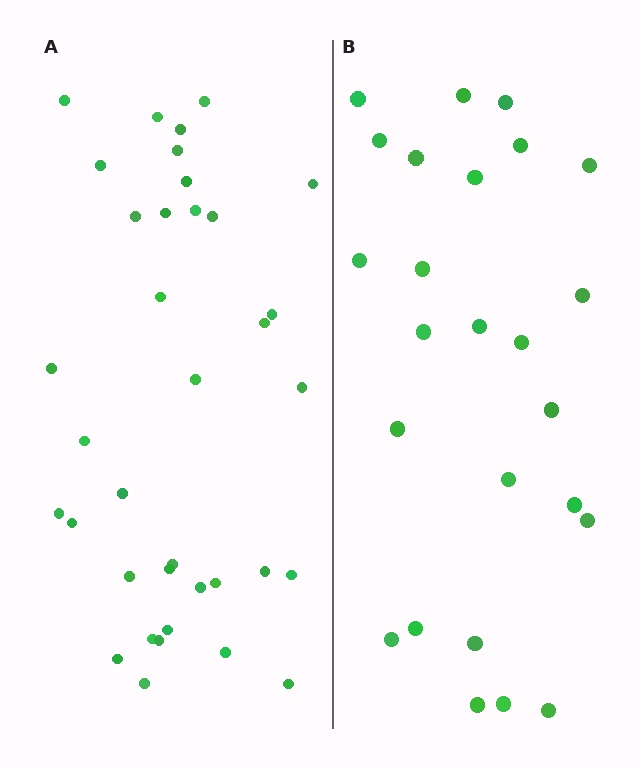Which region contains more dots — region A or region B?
Region A (the left region) has more dots.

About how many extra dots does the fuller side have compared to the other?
Region A has roughly 12 or so more dots than region B.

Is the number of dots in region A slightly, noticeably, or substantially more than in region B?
Region A has noticeably more, but not dramatically so. The ratio is roughly 1.4 to 1.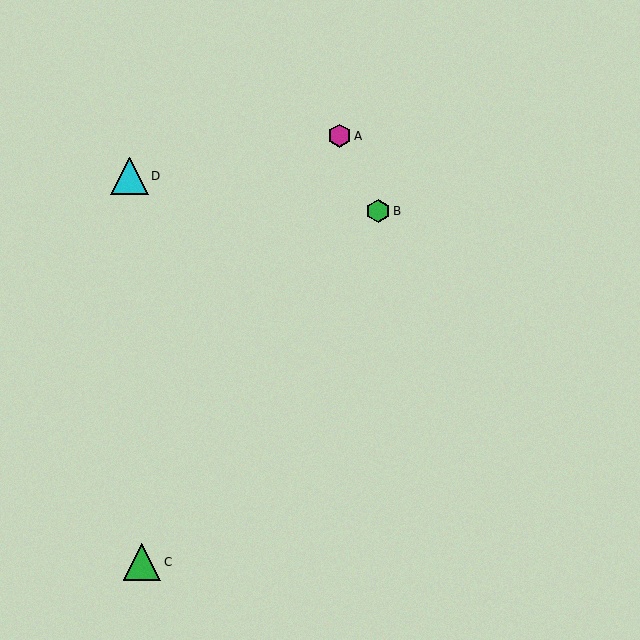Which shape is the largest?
The cyan triangle (labeled D) is the largest.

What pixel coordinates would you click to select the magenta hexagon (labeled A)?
Click at (339, 136) to select the magenta hexagon A.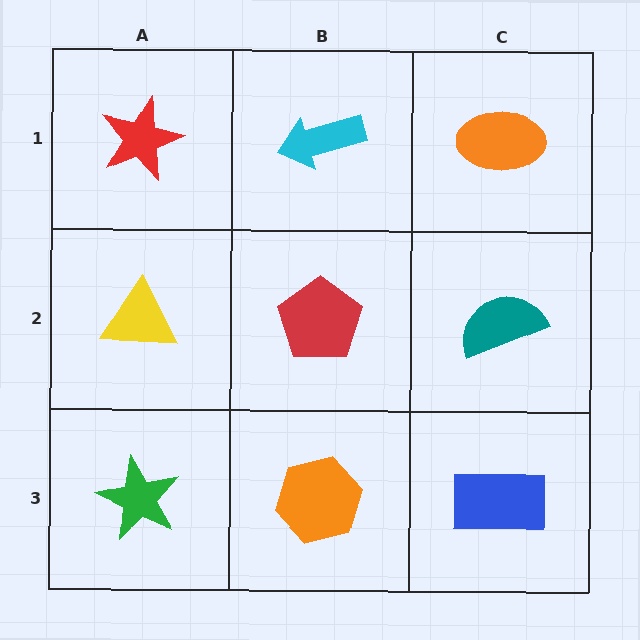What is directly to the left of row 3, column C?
An orange hexagon.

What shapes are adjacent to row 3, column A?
A yellow triangle (row 2, column A), an orange hexagon (row 3, column B).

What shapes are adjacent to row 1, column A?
A yellow triangle (row 2, column A), a cyan arrow (row 1, column B).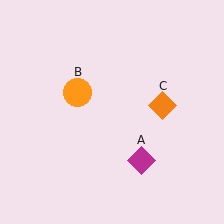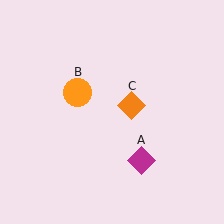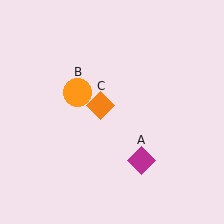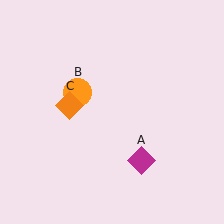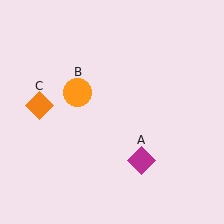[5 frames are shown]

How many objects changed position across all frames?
1 object changed position: orange diamond (object C).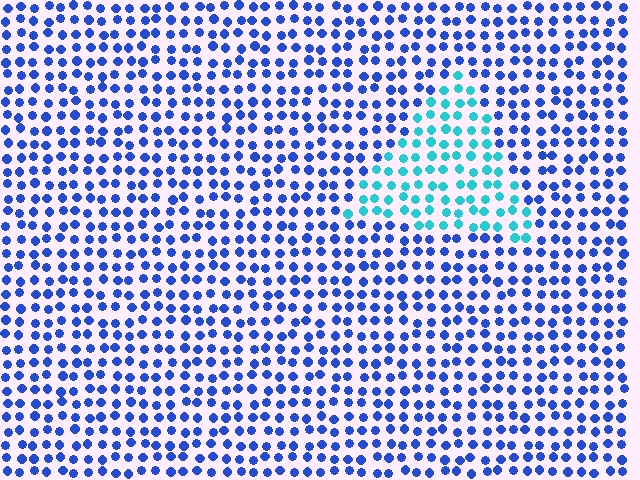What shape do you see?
I see a triangle.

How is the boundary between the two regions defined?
The boundary is defined purely by a slight shift in hue (about 45 degrees). Spacing, size, and orientation are identical on both sides.